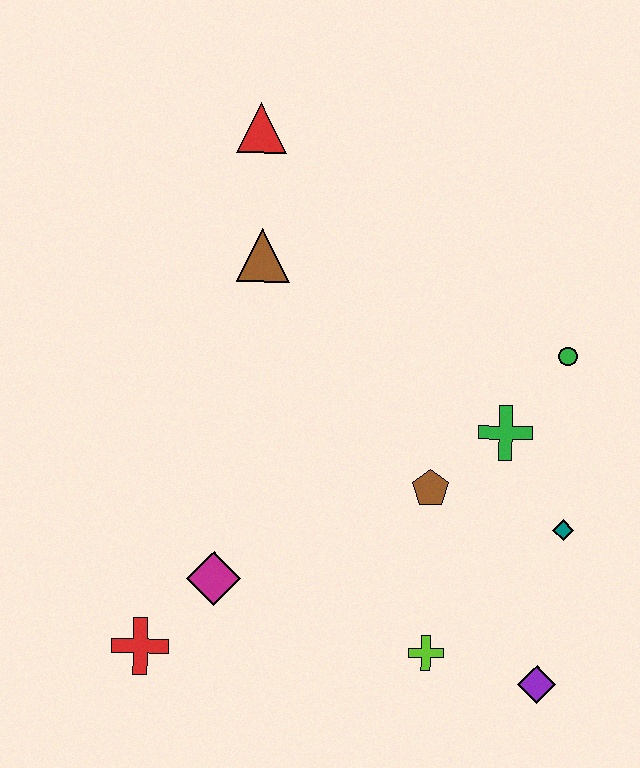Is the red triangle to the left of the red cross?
No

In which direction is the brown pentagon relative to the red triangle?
The brown pentagon is below the red triangle.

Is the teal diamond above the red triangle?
No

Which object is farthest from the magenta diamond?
The red triangle is farthest from the magenta diamond.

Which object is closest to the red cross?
The magenta diamond is closest to the red cross.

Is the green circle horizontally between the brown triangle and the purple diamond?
No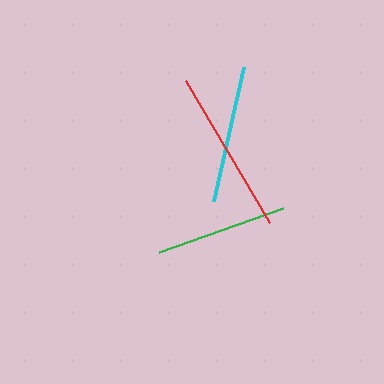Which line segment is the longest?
The red line is the longest at approximately 166 pixels.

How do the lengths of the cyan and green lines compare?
The cyan and green lines are approximately the same length.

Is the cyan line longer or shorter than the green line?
The cyan line is longer than the green line.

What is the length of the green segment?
The green segment is approximately 132 pixels long.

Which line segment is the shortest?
The green line is the shortest at approximately 132 pixels.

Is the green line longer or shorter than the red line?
The red line is longer than the green line.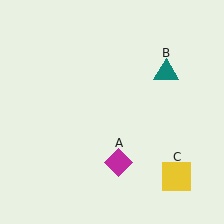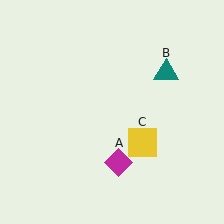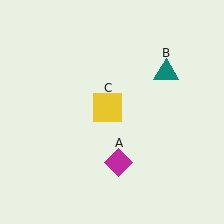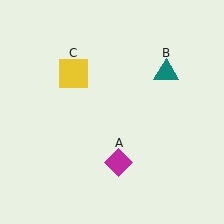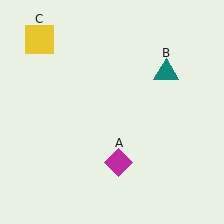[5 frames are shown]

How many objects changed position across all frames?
1 object changed position: yellow square (object C).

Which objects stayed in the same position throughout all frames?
Magenta diamond (object A) and teal triangle (object B) remained stationary.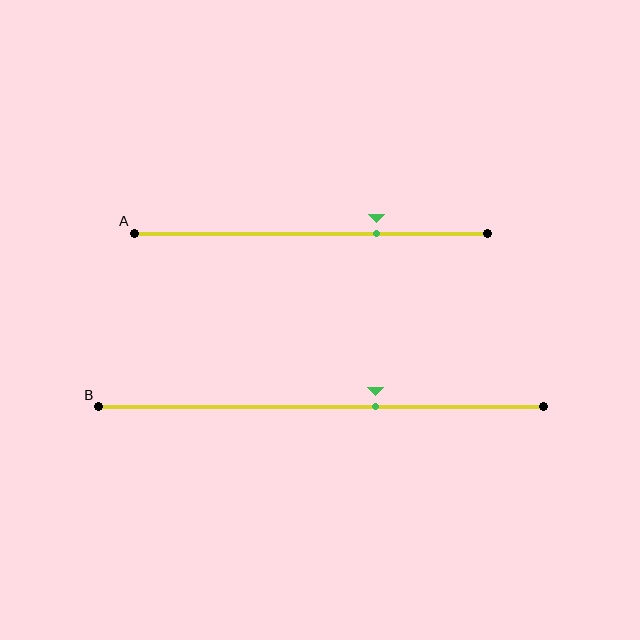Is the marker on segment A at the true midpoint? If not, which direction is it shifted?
No, the marker on segment A is shifted to the right by about 18% of the segment length.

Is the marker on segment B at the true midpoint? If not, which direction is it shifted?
No, the marker on segment B is shifted to the right by about 12% of the segment length.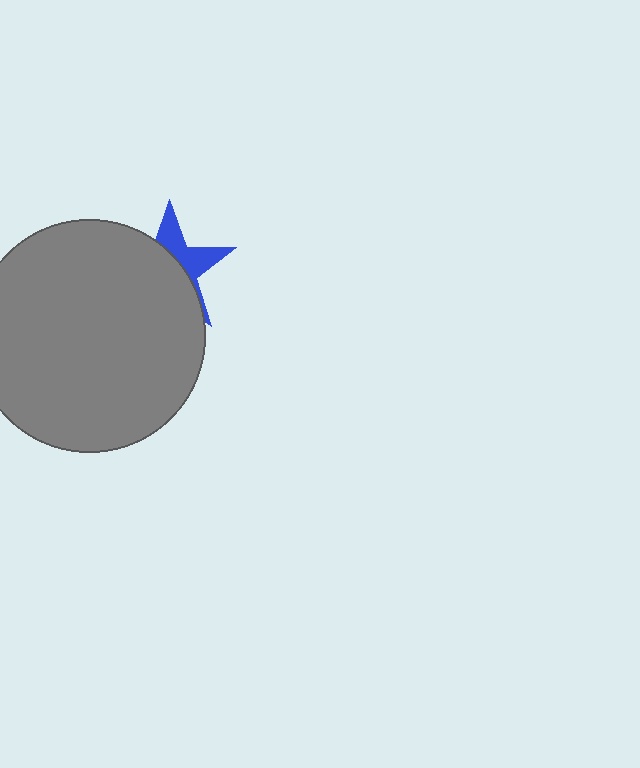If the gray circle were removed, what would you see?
You would see the complete blue star.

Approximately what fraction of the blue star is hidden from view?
Roughly 64% of the blue star is hidden behind the gray circle.